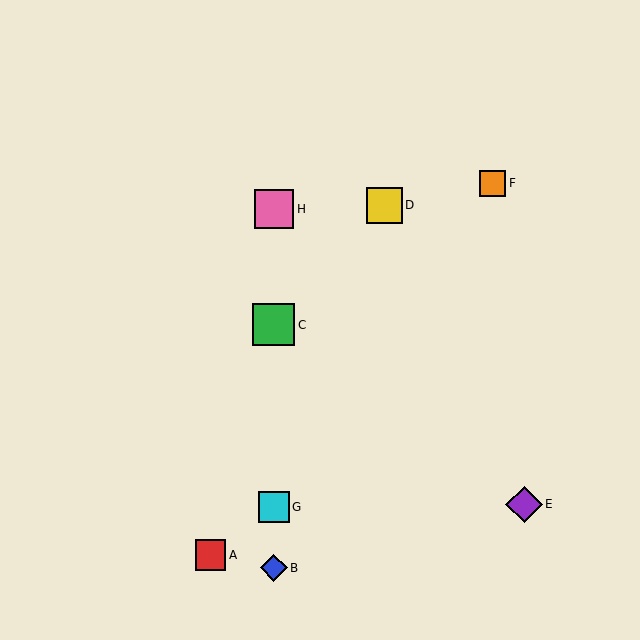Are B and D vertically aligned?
No, B is at x≈274 and D is at x≈385.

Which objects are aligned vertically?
Objects B, C, G, H are aligned vertically.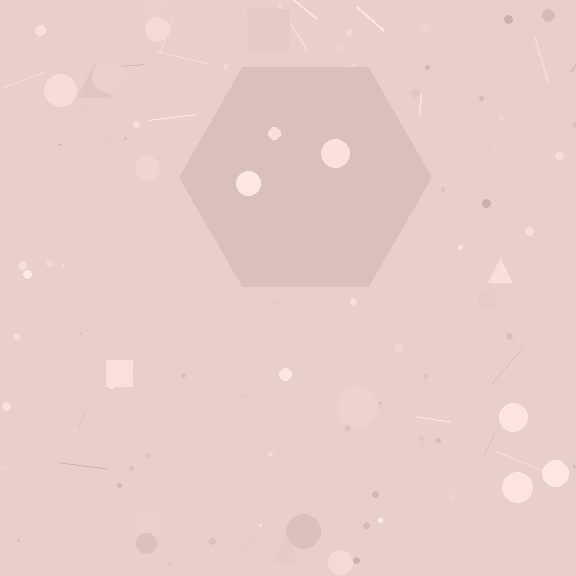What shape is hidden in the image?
A hexagon is hidden in the image.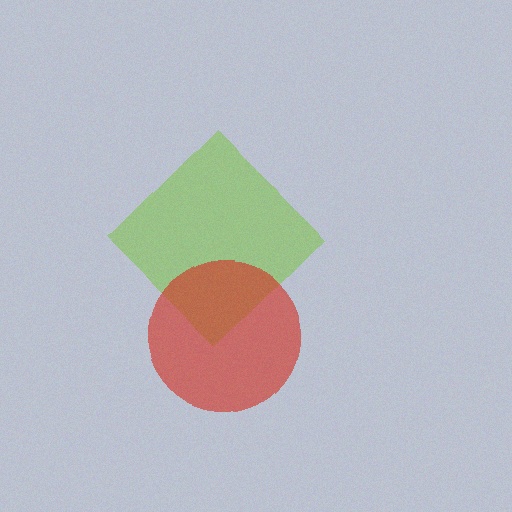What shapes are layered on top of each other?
The layered shapes are: a lime diamond, a red circle.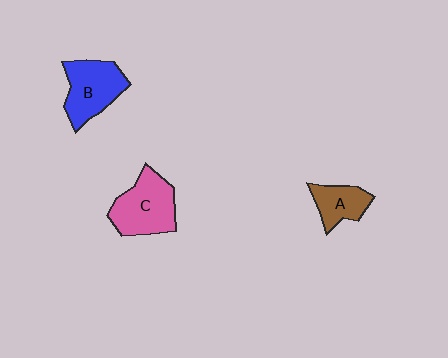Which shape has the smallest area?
Shape A (brown).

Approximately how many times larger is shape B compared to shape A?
Approximately 1.6 times.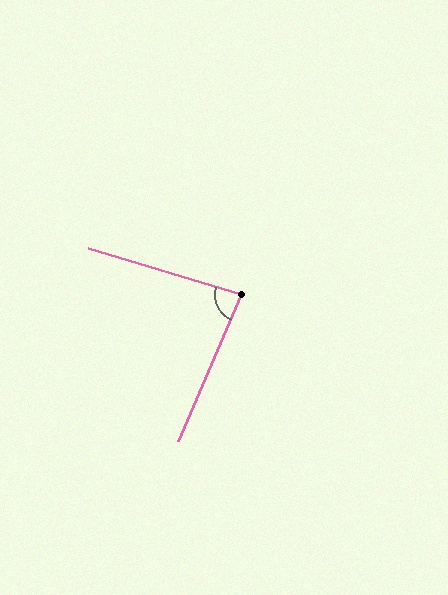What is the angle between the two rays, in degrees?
Approximately 83 degrees.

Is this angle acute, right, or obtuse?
It is acute.